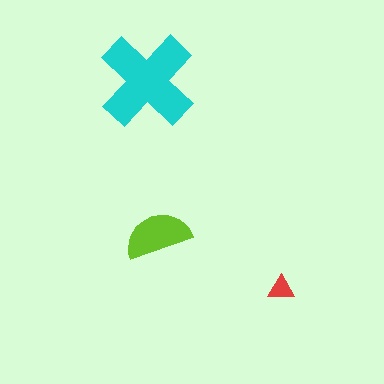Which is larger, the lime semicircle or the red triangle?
The lime semicircle.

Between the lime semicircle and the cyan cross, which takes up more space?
The cyan cross.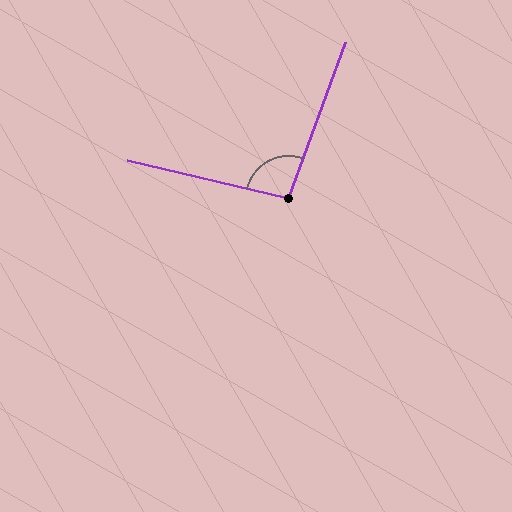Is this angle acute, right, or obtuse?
It is obtuse.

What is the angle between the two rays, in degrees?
Approximately 97 degrees.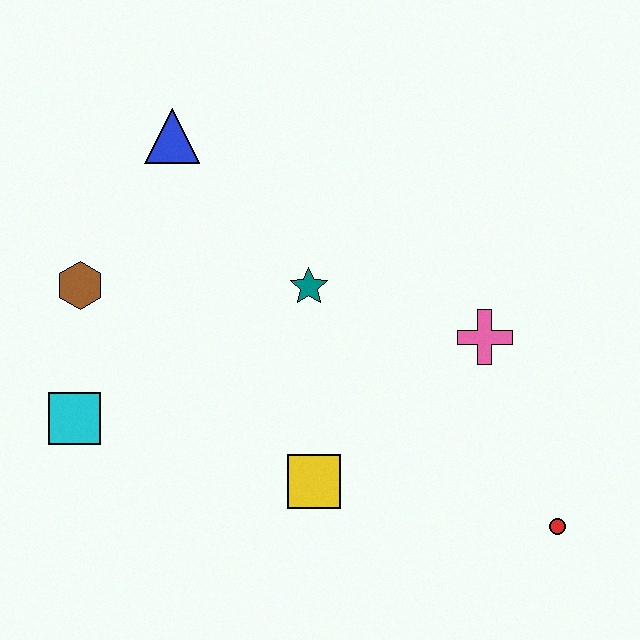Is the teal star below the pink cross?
No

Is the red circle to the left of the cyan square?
No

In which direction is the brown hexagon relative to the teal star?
The brown hexagon is to the left of the teal star.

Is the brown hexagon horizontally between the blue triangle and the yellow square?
No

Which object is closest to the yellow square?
The teal star is closest to the yellow square.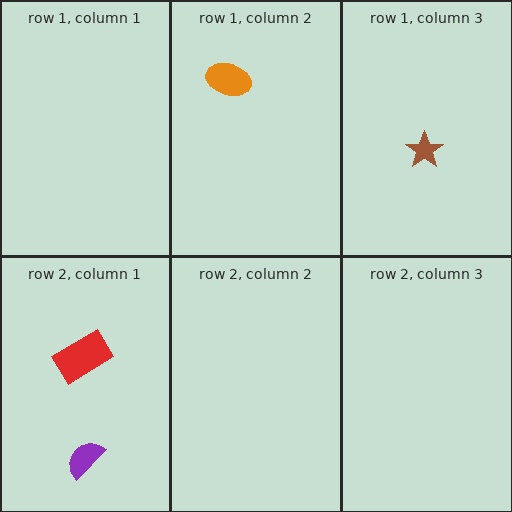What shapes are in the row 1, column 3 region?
The brown star.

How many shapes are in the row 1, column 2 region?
1.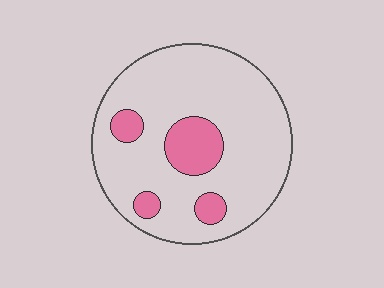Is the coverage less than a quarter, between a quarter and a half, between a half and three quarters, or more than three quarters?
Less than a quarter.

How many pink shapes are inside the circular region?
4.